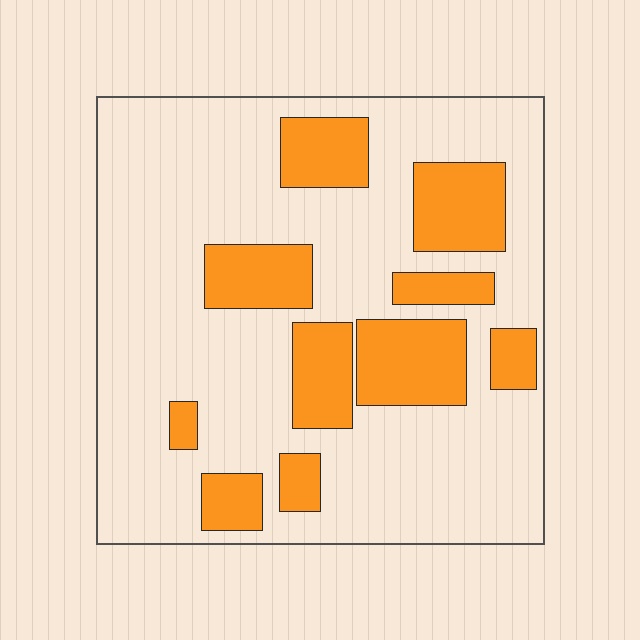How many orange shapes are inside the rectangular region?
10.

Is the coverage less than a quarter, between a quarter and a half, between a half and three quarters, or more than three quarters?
Between a quarter and a half.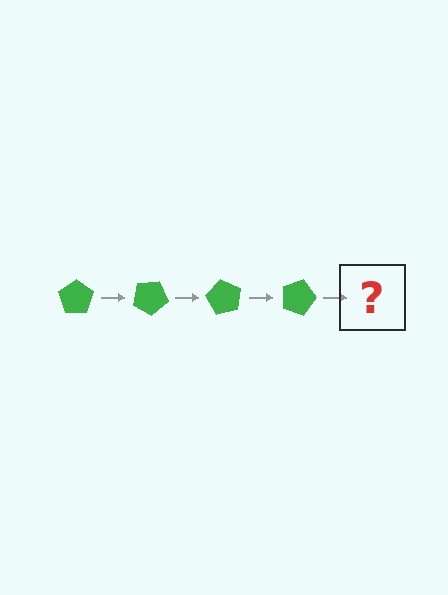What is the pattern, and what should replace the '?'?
The pattern is that the pentagon rotates 30 degrees each step. The '?' should be a green pentagon rotated 120 degrees.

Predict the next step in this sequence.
The next step is a green pentagon rotated 120 degrees.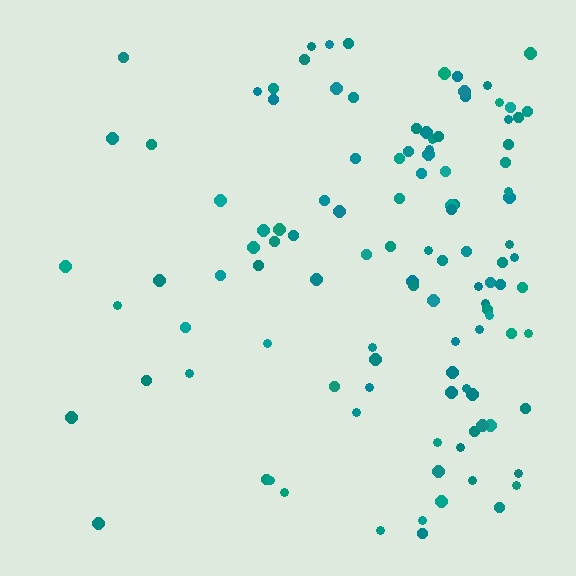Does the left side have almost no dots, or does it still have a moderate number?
Still a moderate number, just noticeably fewer than the right.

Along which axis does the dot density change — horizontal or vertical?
Horizontal.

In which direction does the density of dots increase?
From left to right, with the right side densest.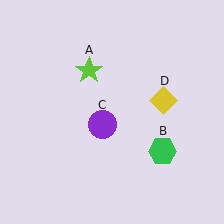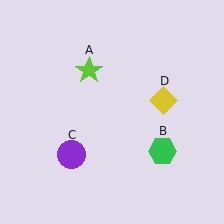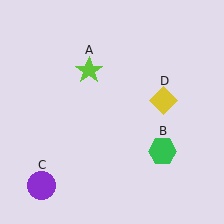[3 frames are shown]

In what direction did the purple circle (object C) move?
The purple circle (object C) moved down and to the left.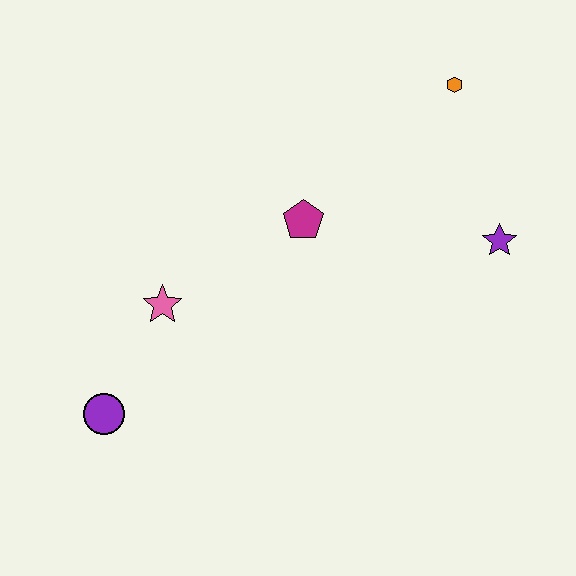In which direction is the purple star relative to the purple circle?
The purple star is to the right of the purple circle.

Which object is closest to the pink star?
The purple circle is closest to the pink star.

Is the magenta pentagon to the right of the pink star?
Yes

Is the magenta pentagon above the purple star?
Yes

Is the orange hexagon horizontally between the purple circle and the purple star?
Yes